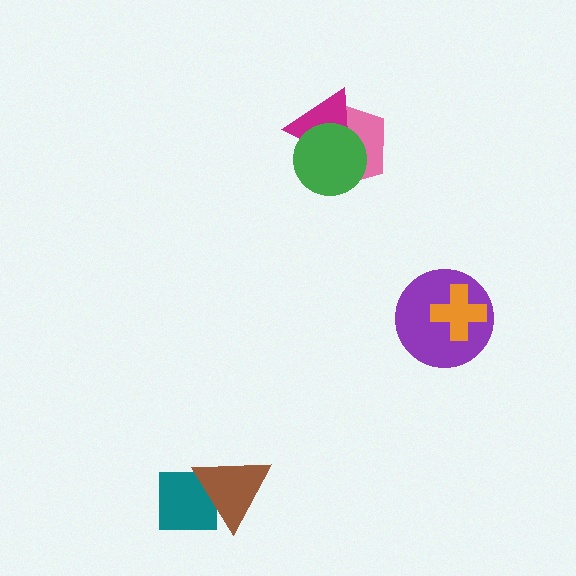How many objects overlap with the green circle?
2 objects overlap with the green circle.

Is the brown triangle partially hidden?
No, no other shape covers it.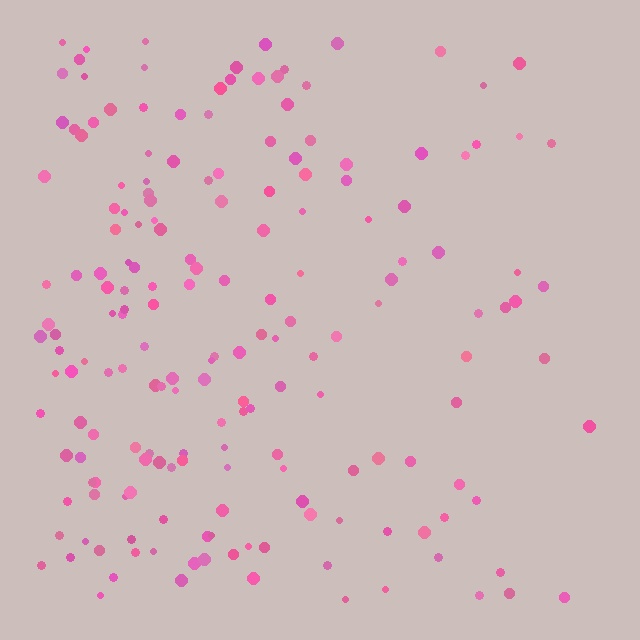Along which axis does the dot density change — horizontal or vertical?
Horizontal.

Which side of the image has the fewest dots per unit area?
The right.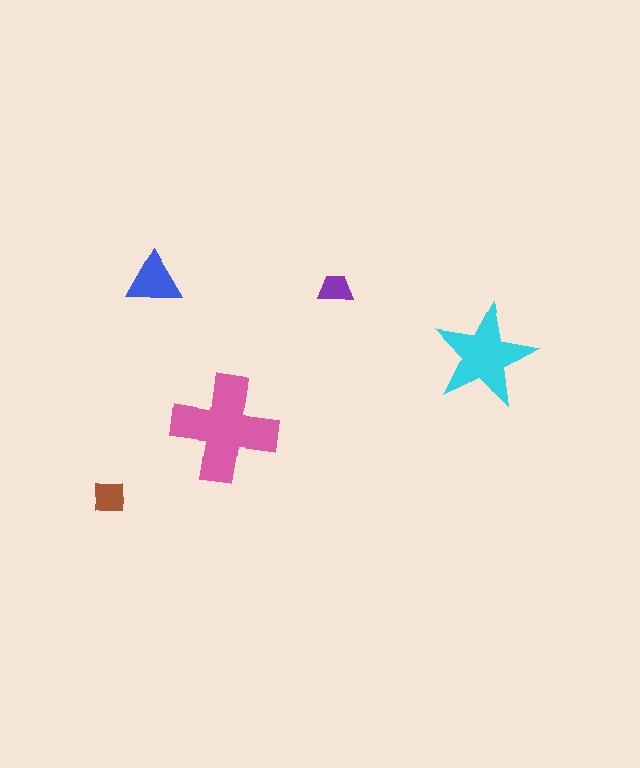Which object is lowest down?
The brown square is bottommost.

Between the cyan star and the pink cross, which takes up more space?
The pink cross.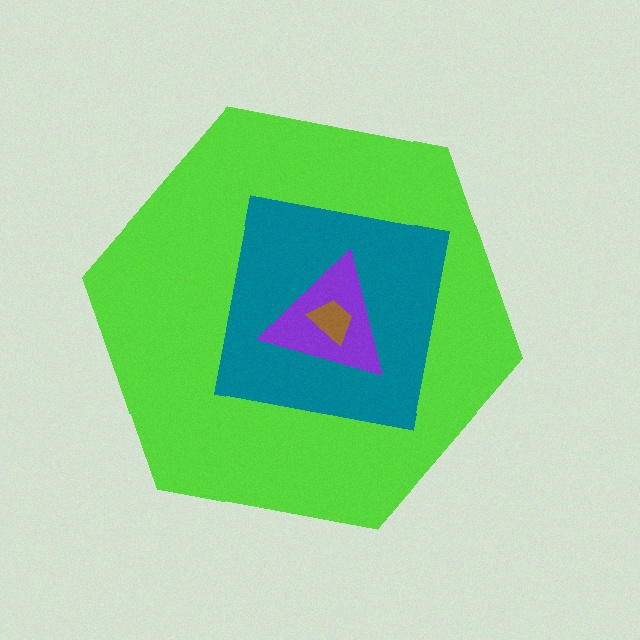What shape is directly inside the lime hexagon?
The teal square.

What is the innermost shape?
The brown trapezoid.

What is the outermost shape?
The lime hexagon.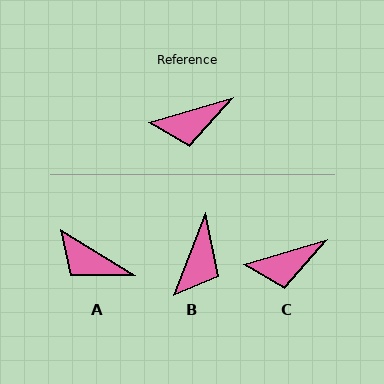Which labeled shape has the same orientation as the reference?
C.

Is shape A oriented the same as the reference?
No, it is off by about 48 degrees.